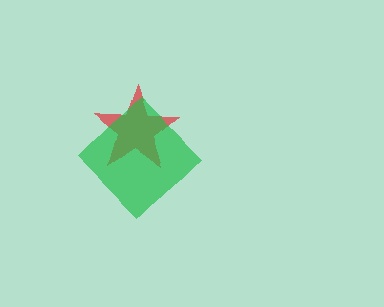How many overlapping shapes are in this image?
There are 2 overlapping shapes in the image.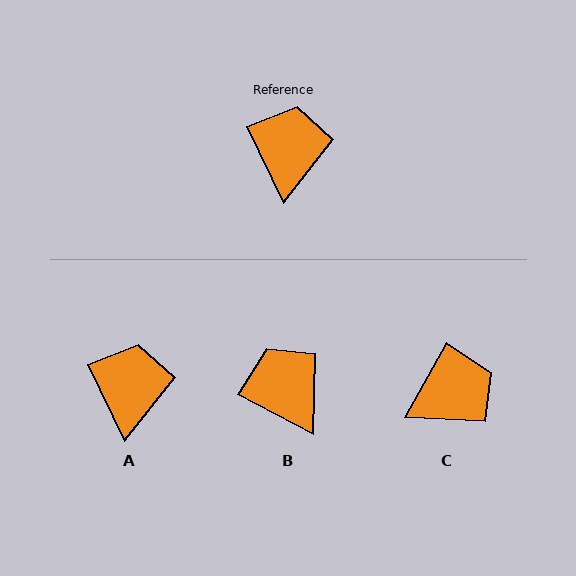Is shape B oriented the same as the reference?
No, it is off by about 37 degrees.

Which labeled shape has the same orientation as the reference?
A.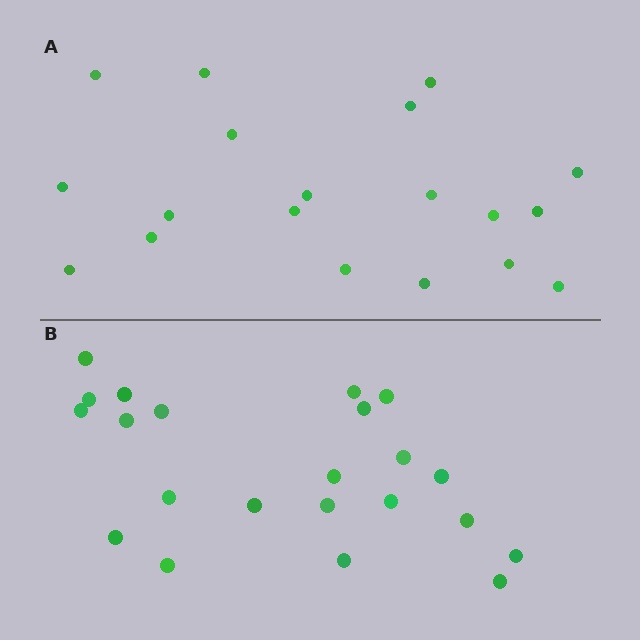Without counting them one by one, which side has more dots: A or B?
Region B (the bottom region) has more dots.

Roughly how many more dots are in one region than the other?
Region B has just a few more — roughly 2 or 3 more dots than region A.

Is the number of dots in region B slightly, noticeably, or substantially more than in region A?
Region B has only slightly more — the two regions are fairly close. The ratio is roughly 1.2 to 1.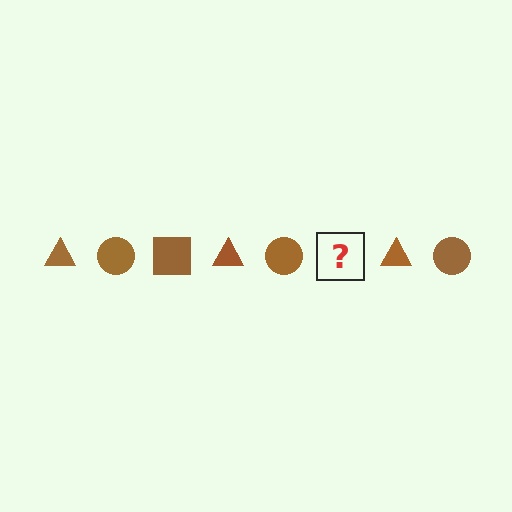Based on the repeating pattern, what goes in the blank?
The blank should be a brown square.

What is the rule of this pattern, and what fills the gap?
The rule is that the pattern cycles through triangle, circle, square shapes in brown. The gap should be filled with a brown square.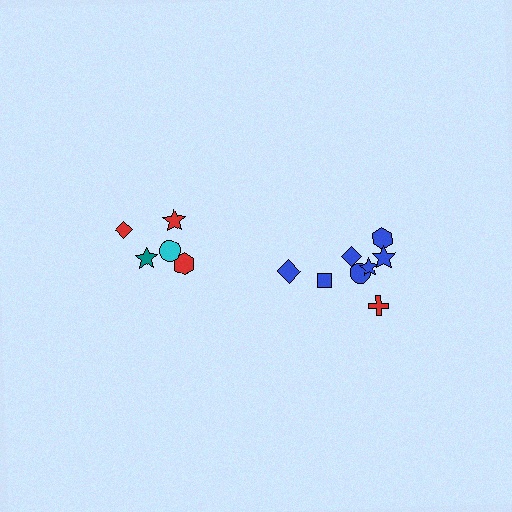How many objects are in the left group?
There are 5 objects.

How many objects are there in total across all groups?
There are 13 objects.